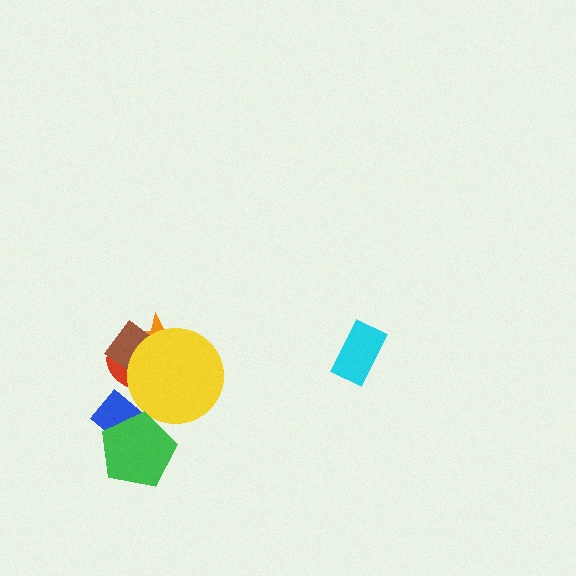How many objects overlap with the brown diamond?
3 objects overlap with the brown diamond.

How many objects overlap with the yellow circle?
4 objects overlap with the yellow circle.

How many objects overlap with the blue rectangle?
3 objects overlap with the blue rectangle.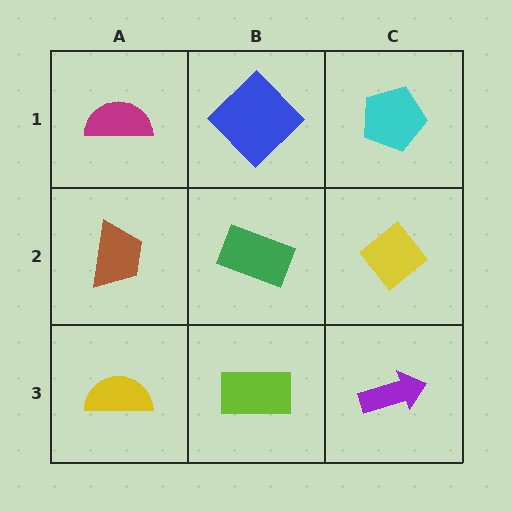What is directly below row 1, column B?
A green rectangle.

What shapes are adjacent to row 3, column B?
A green rectangle (row 2, column B), a yellow semicircle (row 3, column A), a purple arrow (row 3, column C).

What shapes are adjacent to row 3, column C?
A yellow diamond (row 2, column C), a lime rectangle (row 3, column B).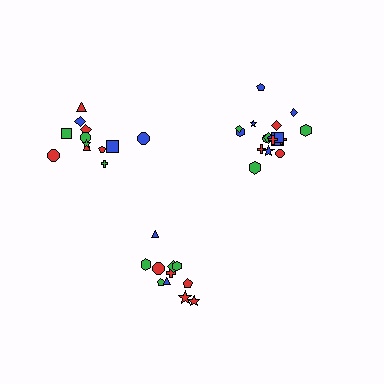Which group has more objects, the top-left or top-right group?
The top-right group.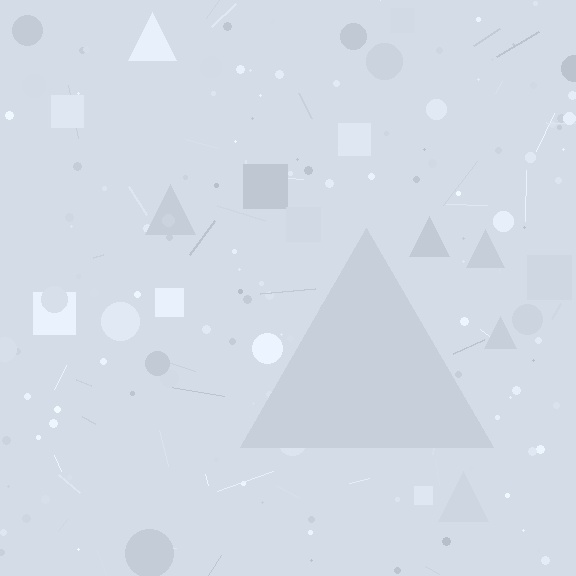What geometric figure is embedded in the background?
A triangle is embedded in the background.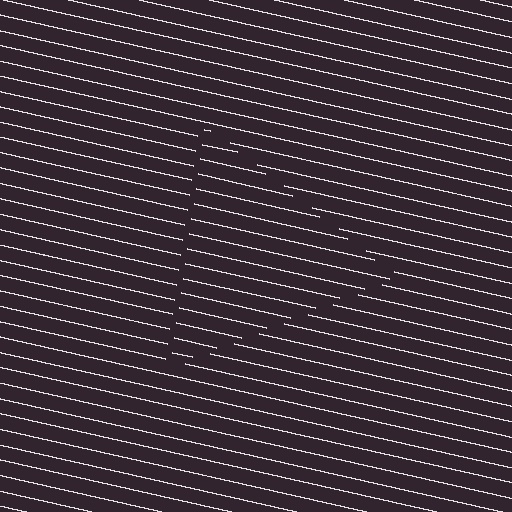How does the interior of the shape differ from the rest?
The interior of the shape contains the same grating, shifted by half a period — the contour is defined by the phase discontinuity where line-ends from the inner and outer gratings abut.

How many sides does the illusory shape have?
3 sides — the line-ends trace a triangle.